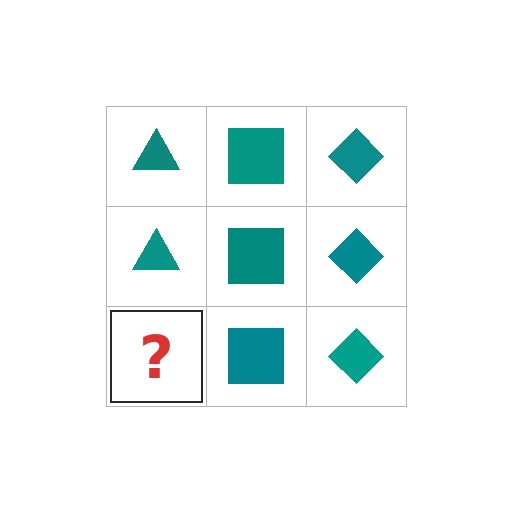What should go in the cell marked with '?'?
The missing cell should contain a teal triangle.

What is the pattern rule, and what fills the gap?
The rule is that each column has a consistent shape. The gap should be filled with a teal triangle.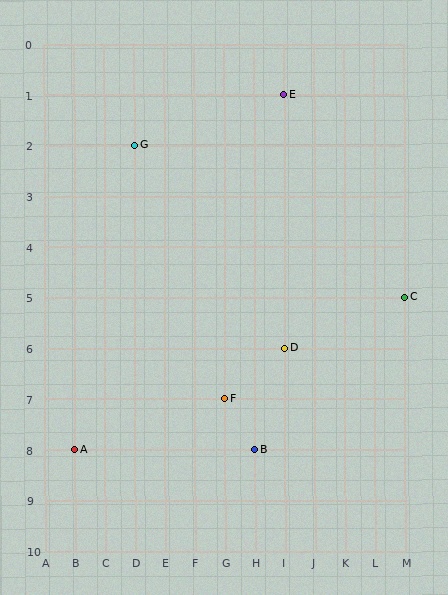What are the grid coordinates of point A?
Point A is at grid coordinates (B, 8).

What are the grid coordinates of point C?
Point C is at grid coordinates (M, 5).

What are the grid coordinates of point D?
Point D is at grid coordinates (I, 6).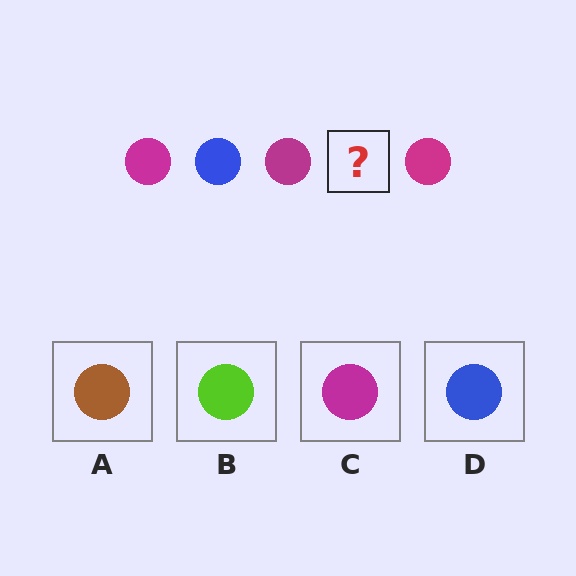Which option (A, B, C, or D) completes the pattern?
D.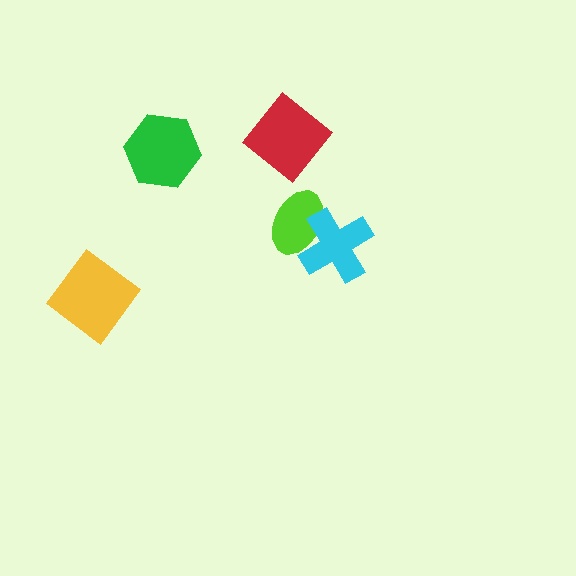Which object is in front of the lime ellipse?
The cyan cross is in front of the lime ellipse.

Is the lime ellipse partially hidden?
Yes, it is partially covered by another shape.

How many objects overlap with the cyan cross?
1 object overlaps with the cyan cross.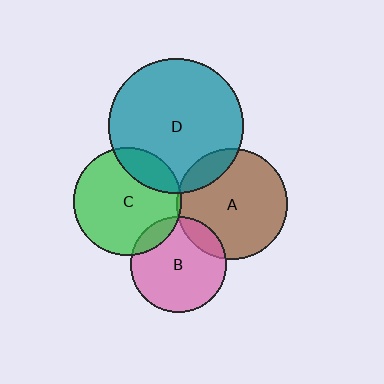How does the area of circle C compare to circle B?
Approximately 1.2 times.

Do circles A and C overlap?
Yes.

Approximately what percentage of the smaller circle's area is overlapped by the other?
Approximately 5%.